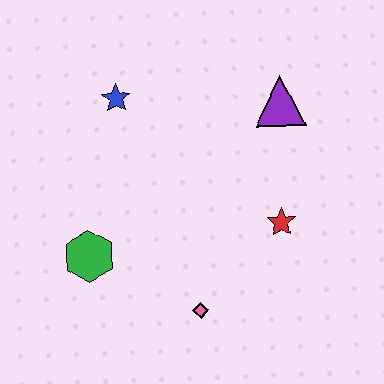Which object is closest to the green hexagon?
The pink diamond is closest to the green hexagon.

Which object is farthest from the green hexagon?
The purple triangle is farthest from the green hexagon.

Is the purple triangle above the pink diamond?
Yes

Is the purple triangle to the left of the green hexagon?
No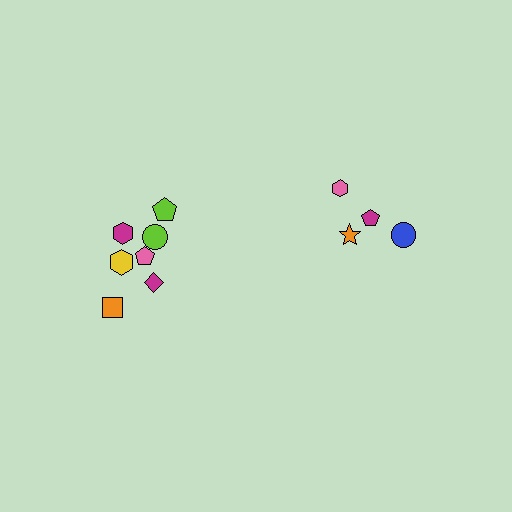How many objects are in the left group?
There are 7 objects.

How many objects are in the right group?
There are 4 objects.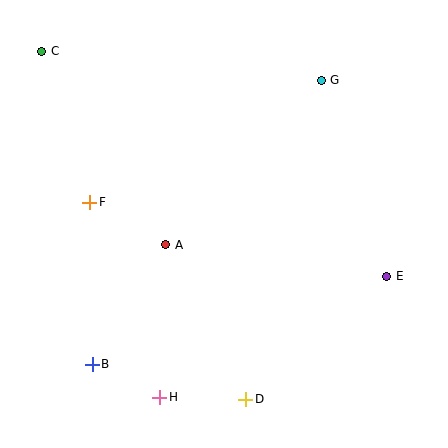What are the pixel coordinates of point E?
Point E is at (387, 276).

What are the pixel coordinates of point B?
Point B is at (92, 364).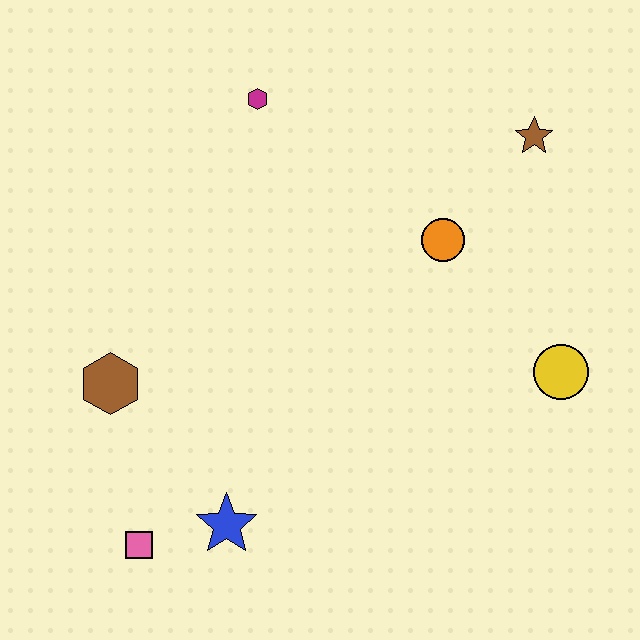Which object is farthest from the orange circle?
The pink square is farthest from the orange circle.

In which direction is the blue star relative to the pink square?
The blue star is to the right of the pink square.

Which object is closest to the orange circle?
The brown star is closest to the orange circle.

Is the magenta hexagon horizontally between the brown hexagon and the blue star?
No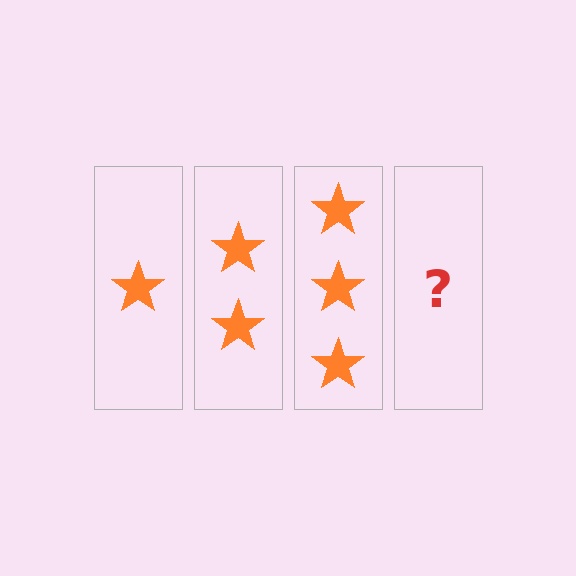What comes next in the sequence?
The next element should be 4 stars.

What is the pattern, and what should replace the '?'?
The pattern is that each step adds one more star. The '?' should be 4 stars.